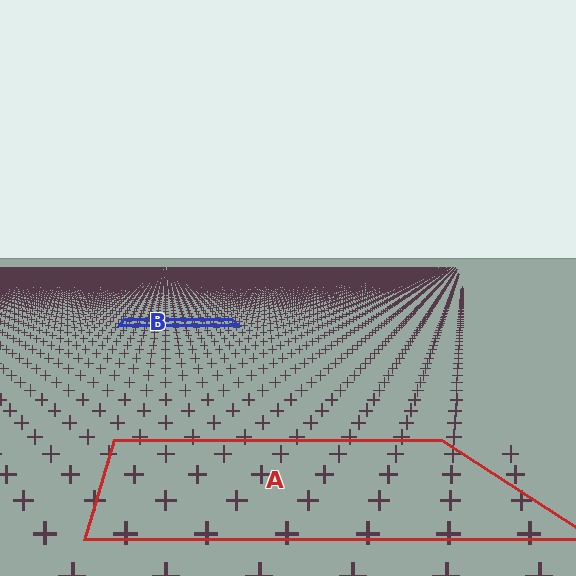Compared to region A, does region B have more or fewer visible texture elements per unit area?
Region B has more texture elements per unit area — they are packed more densely because it is farther away.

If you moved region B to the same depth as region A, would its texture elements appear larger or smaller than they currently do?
They would appear larger. At a closer depth, the same texture elements are projected at a bigger on-screen size.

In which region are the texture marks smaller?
The texture marks are smaller in region B, because it is farther away.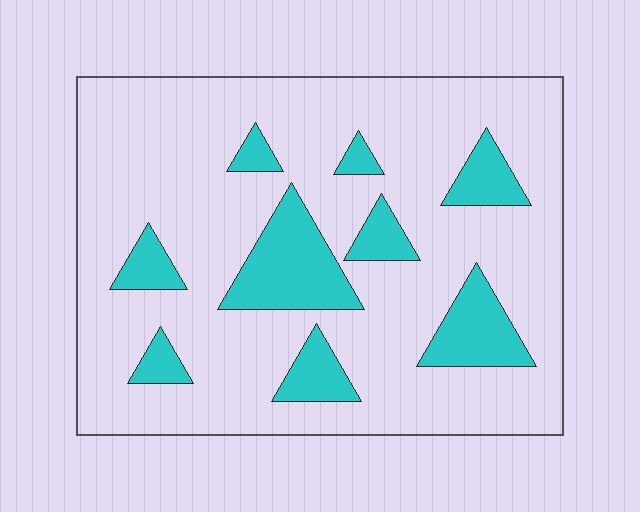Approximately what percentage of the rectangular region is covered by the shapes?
Approximately 20%.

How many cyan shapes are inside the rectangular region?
9.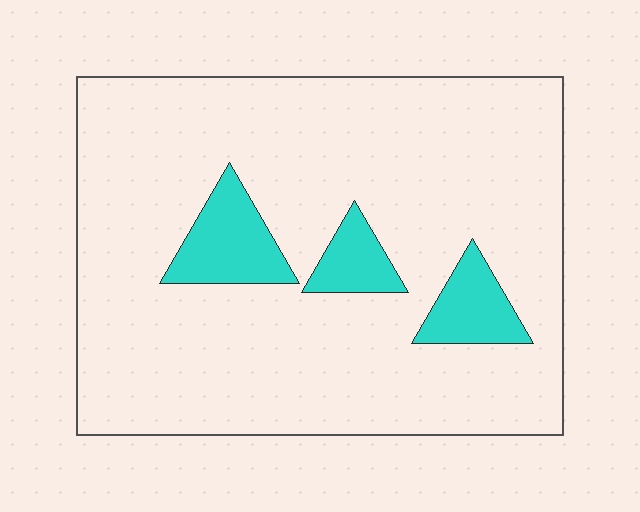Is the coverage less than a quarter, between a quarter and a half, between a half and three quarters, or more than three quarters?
Less than a quarter.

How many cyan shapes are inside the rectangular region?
3.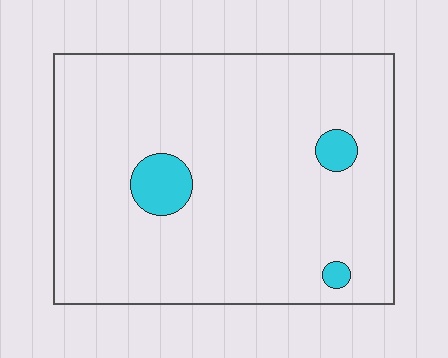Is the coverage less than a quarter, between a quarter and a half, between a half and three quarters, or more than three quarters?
Less than a quarter.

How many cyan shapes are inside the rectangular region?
3.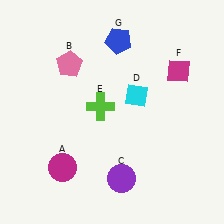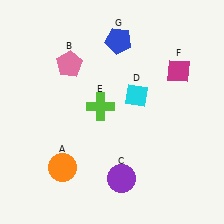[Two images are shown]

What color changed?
The circle (A) changed from magenta in Image 1 to orange in Image 2.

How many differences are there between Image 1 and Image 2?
There is 1 difference between the two images.